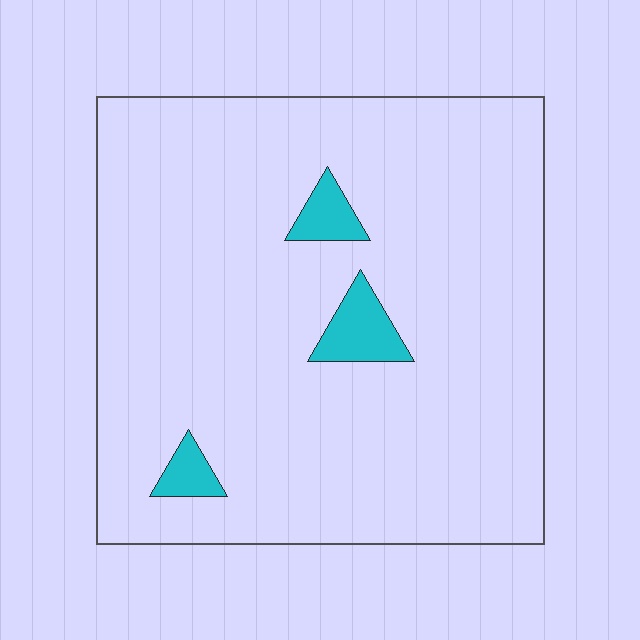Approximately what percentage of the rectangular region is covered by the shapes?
Approximately 5%.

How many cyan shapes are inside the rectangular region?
3.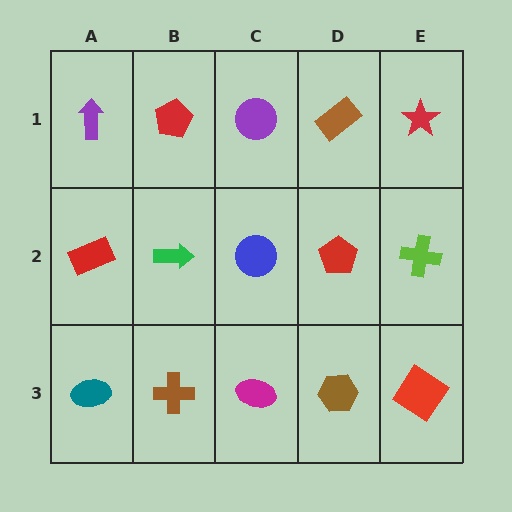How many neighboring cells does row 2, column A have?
3.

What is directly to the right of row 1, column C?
A brown rectangle.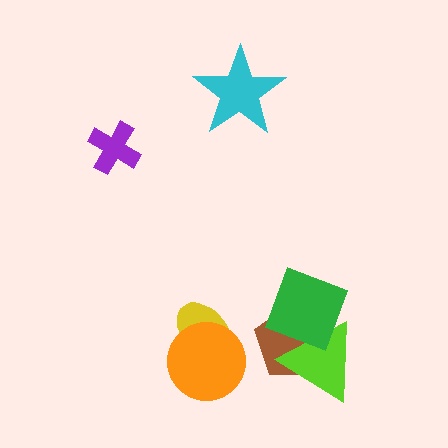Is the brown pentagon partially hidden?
Yes, it is partially covered by another shape.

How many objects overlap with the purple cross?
0 objects overlap with the purple cross.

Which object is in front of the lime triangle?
The green square is in front of the lime triangle.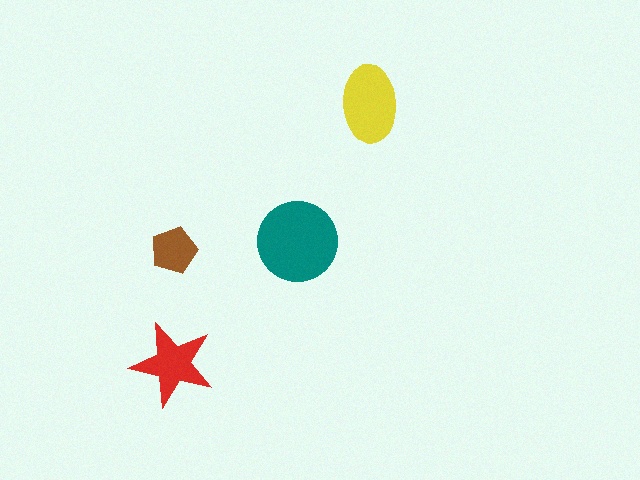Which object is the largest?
The teal circle.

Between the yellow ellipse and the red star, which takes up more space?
The yellow ellipse.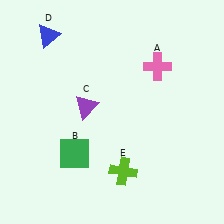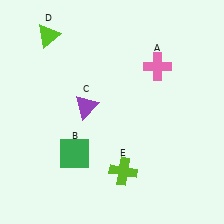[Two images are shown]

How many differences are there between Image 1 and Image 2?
There is 1 difference between the two images.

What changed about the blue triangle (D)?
In Image 1, D is blue. In Image 2, it changed to lime.